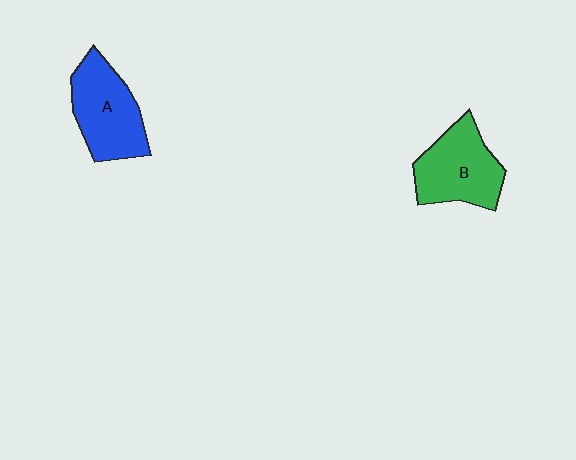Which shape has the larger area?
Shape A (blue).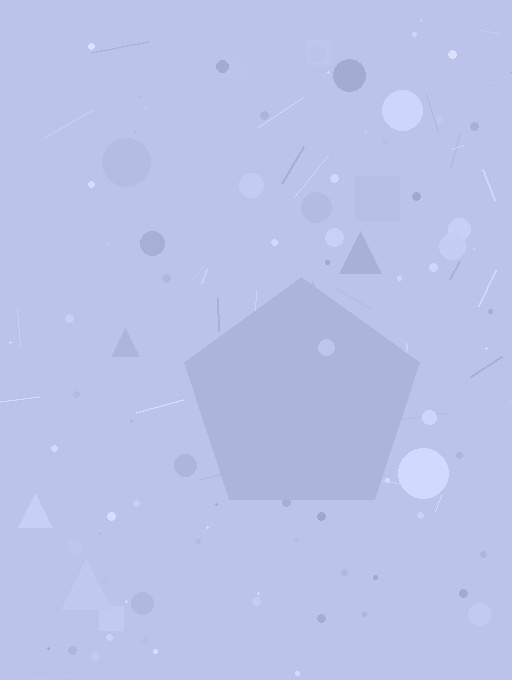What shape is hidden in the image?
A pentagon is hidden in the image.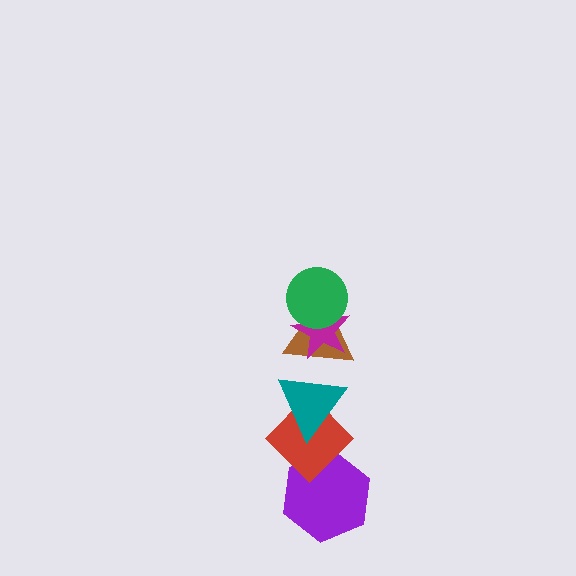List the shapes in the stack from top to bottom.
From top to bottom: the green circle, the magenta star, the brown triangle, the teal triangle, the red diamond, the purple hexagon.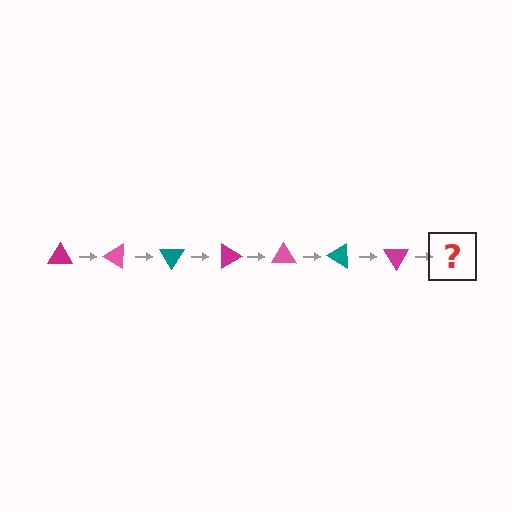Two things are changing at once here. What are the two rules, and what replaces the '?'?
The two rules are that it rotates 30 degrees each step and the color cycles through magenta, pink, and teal. The '?' should be a pink triangle, rotated 210 degrees from the start.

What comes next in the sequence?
The next element should be a pink triangle, rotated 210 degrees from the start.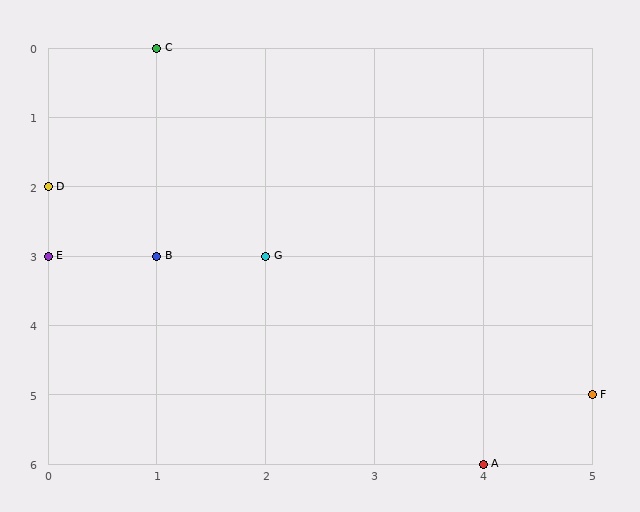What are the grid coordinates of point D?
Point D is at grid coordinates (0, 2).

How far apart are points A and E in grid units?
Points A and E are 4 columns and 3 rows apart (about 5.0 grid units diagonally).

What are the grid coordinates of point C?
Point C is at grid coordinates (1, 0).